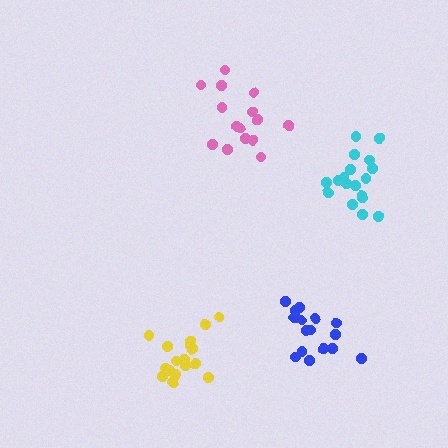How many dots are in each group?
Group 1: 15 dots, Group 2: 18 dots, Group 3: 18 dots, Group 4: 17 dots (68 total).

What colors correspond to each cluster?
The clusters are colored: pink, cyan, yellow, blue.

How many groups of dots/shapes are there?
There are 4 groups.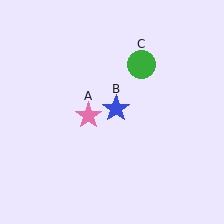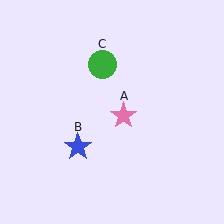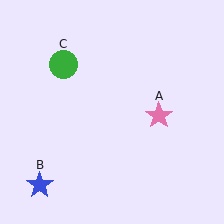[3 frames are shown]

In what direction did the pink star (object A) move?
The pink star (object A) moved right.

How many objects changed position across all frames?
3 objects changed position: pink star (object A), blue star (object B), green circle (object C).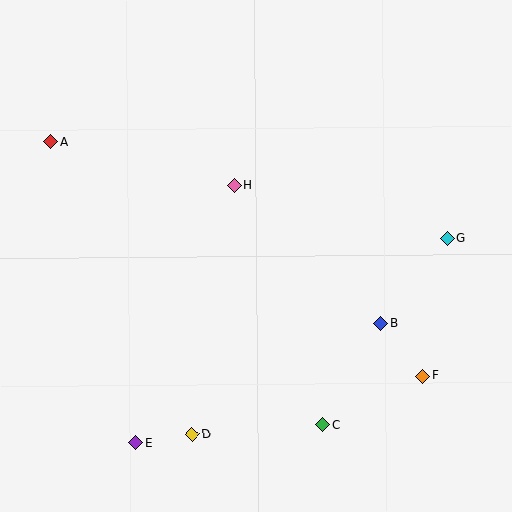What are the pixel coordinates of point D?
Point D is at (192, 434).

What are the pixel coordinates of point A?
Point A is at (51, 141).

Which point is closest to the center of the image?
Point H at (235, 185) is closest to the center.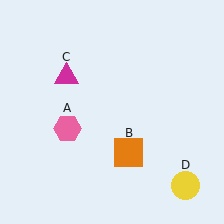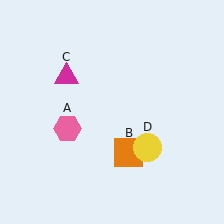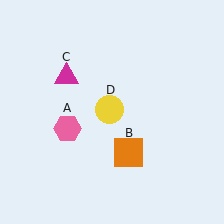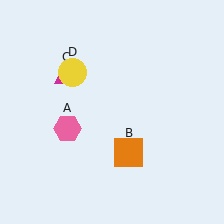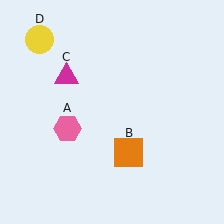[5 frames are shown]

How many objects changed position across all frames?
1 object changed position: yellow circle (object D).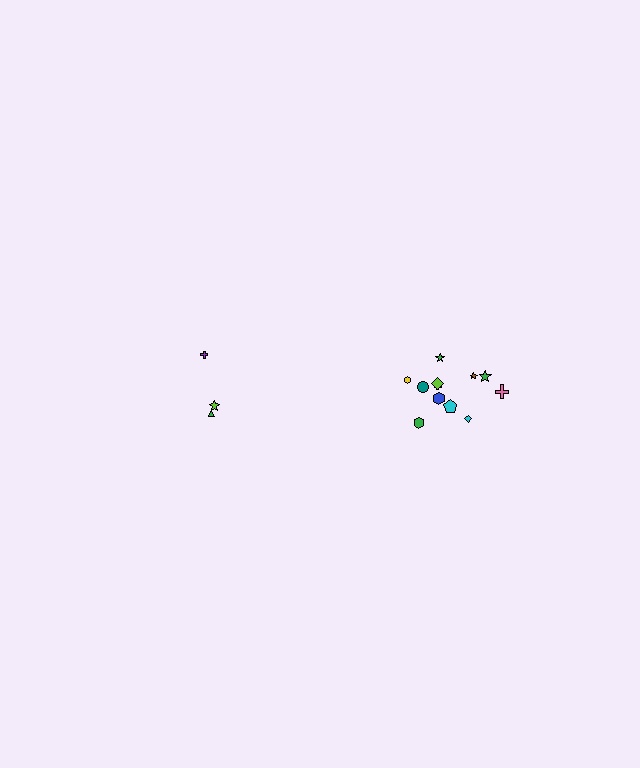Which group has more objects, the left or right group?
The right group.